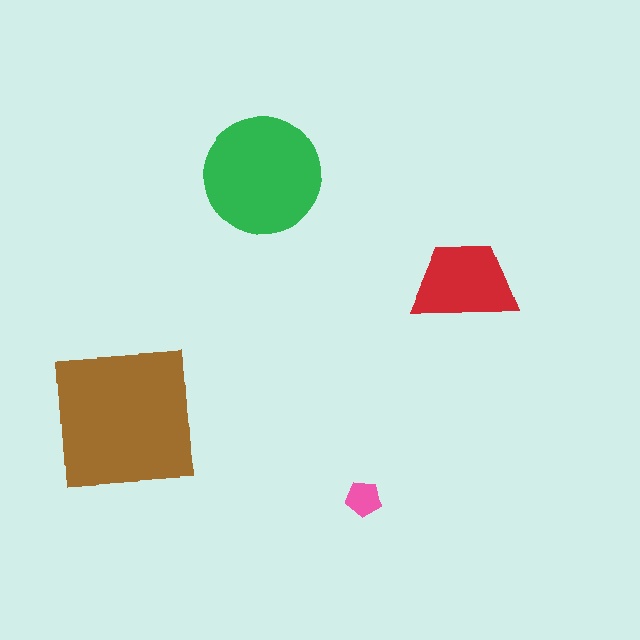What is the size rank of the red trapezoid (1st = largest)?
3rd.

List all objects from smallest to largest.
The pink pentagon, the red trapezoid, the green circle, the brown square.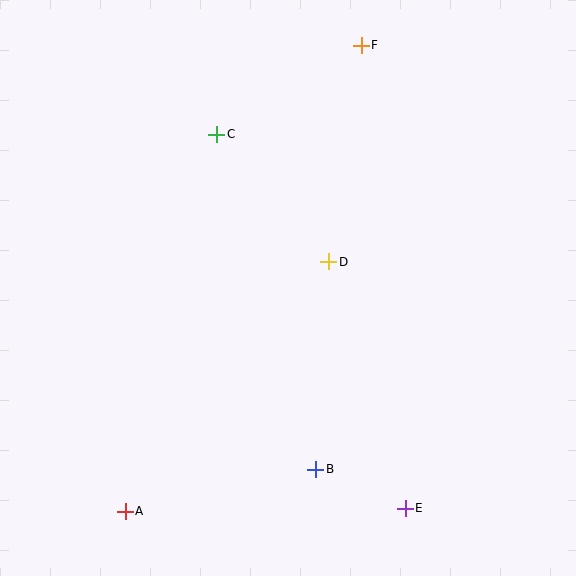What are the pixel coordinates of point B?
Point B is at (316, 469).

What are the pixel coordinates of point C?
Point C is at (217, 134).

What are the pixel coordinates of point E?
Point E is at (405, 508).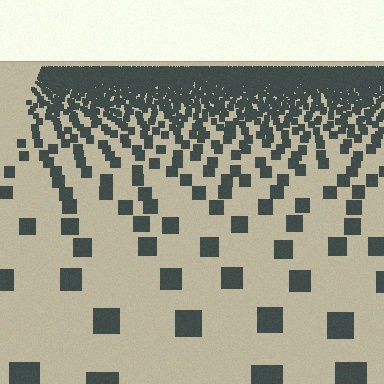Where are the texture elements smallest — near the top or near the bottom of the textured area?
Near the top.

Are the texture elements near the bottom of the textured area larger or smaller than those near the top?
Larger. Near the bottom, elements are closer to the viewer and appear at a bigger on-screen size.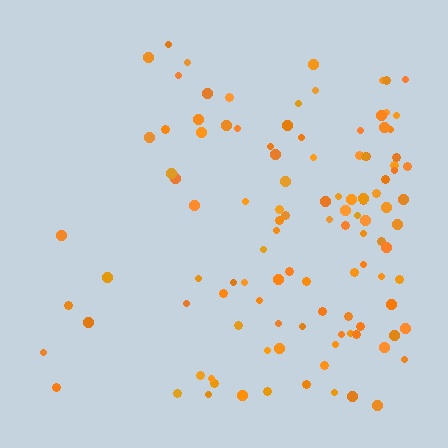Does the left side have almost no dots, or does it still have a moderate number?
Still a moderate number, just noticeably fewer than the right.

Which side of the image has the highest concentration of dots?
The right.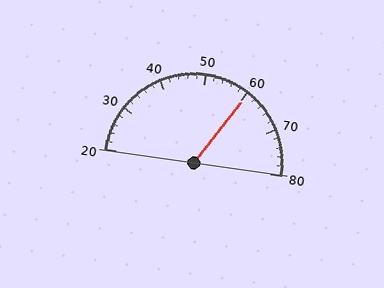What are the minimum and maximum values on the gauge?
The gauge ranges from 20 to 80.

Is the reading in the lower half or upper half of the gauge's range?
The reading is in the upper half of the range (20 to 80).